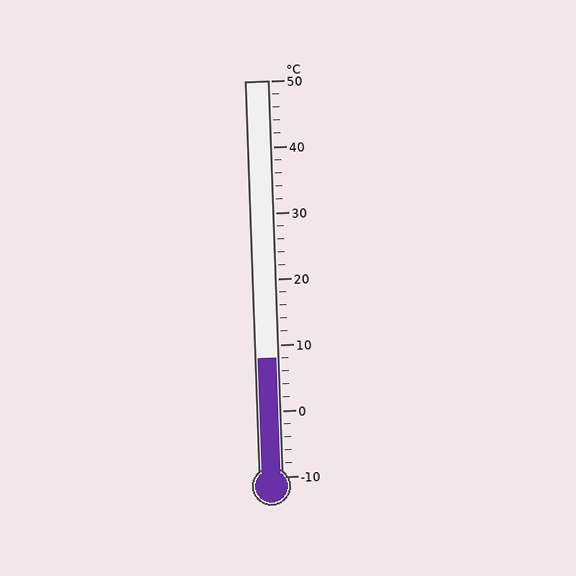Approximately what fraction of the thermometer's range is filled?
The thermometer is filled to approximately 30% of its range.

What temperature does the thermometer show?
The thermometer shows approximately 8°C.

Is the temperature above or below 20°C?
The temperature is below 20°C.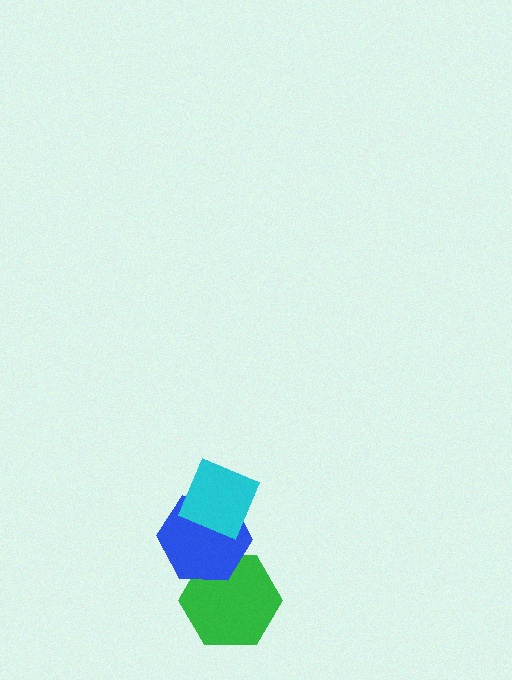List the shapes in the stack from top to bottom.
From top to bottom: the cyan diamond, the blue hexagon, the green hexagon.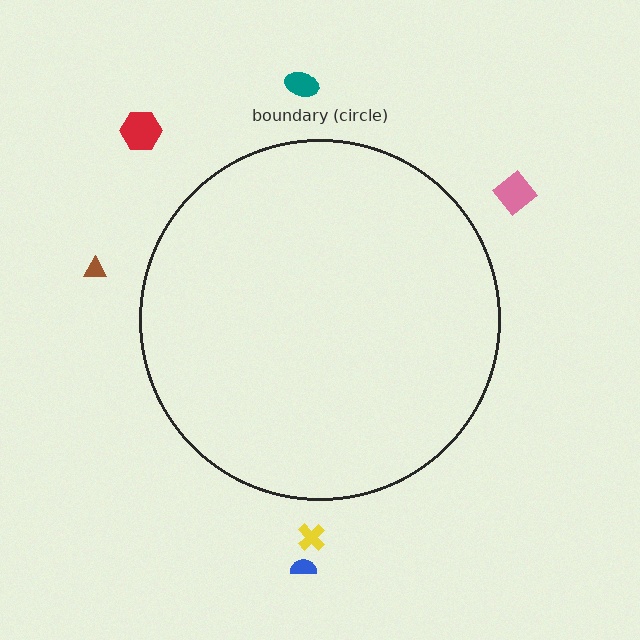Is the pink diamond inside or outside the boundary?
Outside.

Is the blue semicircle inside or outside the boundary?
Outside.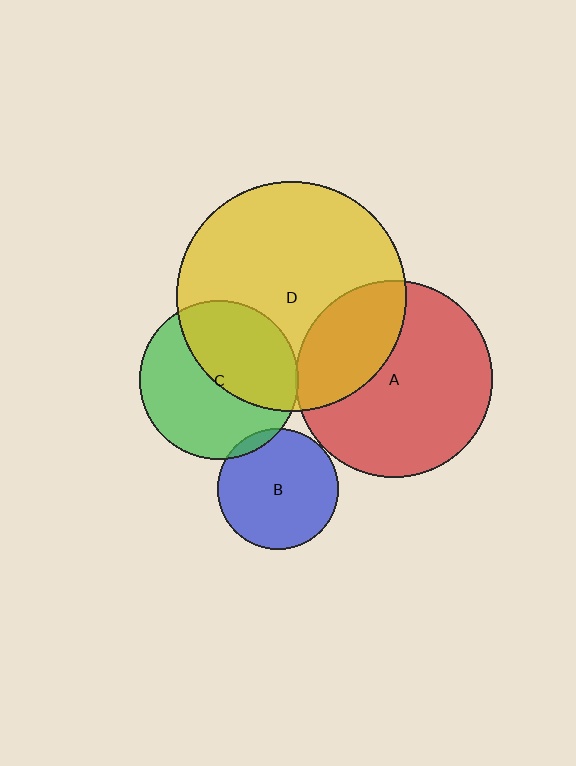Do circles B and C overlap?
Yes.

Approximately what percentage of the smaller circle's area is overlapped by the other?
Approximately 5%.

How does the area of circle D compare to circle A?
Approximately 1.4 times.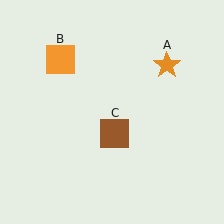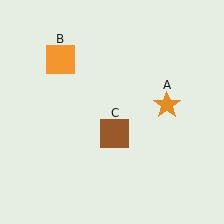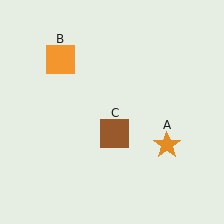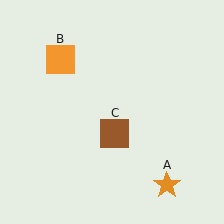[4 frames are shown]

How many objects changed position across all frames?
1 object changed position: orange star (object A).